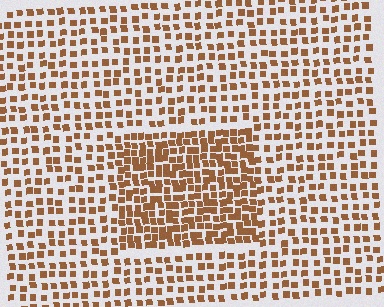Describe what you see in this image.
The image contains small brown elements arranged at two different densities. A rectangle-shaped region is visible where the elements are more densely packed than the surrounding area.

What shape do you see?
I see a rectangle.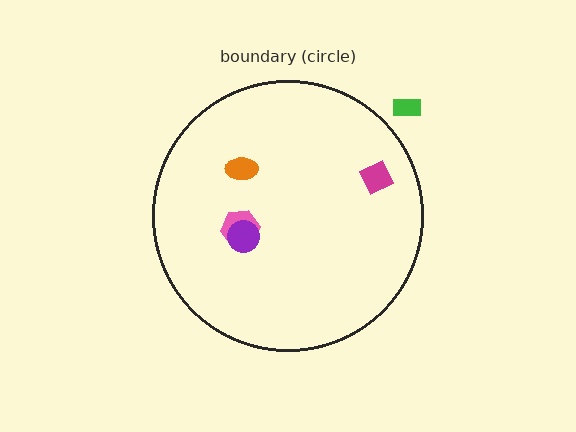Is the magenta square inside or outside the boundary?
Inside.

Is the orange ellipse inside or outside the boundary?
Inside.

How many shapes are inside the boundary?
4 inside, 1 outside.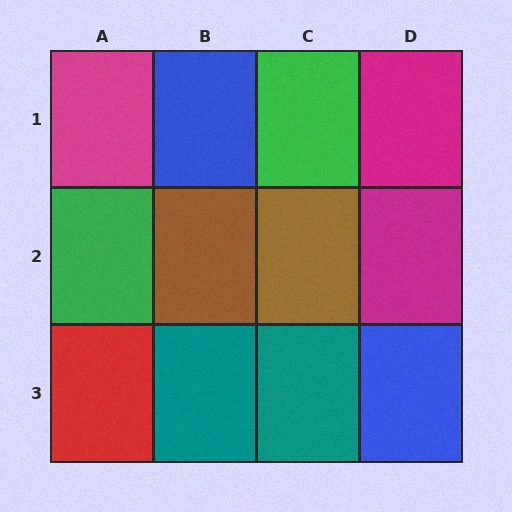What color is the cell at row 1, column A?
Magenta.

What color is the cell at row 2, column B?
Brown.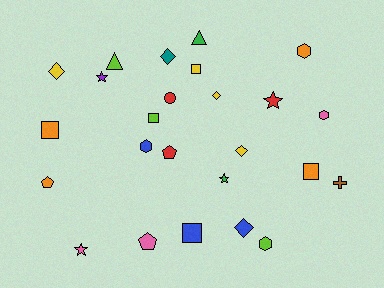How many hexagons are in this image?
There are 4 hexagons.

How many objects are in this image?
There are 25 objects.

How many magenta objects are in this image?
There are no magenta objects.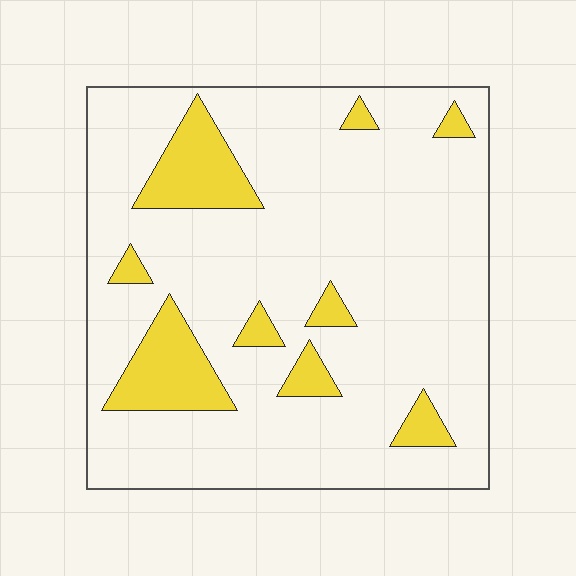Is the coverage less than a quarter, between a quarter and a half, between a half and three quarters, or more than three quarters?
Less than a quarter.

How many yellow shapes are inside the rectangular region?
9.